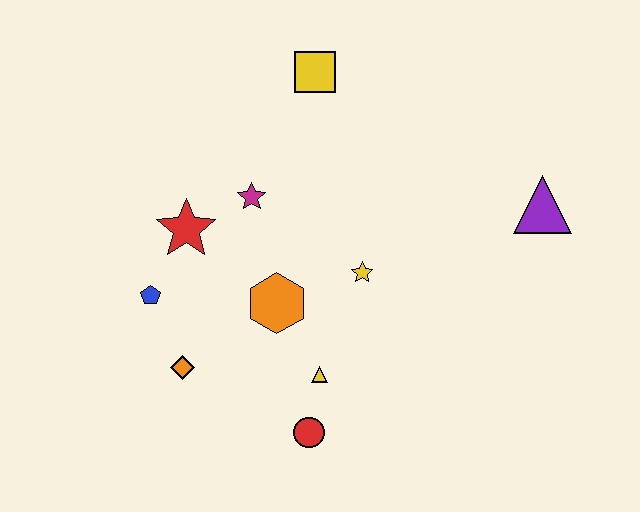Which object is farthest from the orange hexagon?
The purple triangle is farthest from the orange hexagon.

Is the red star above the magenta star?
No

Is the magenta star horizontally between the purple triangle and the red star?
Yes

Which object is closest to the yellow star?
The orange hexagon is closest to the yellow star.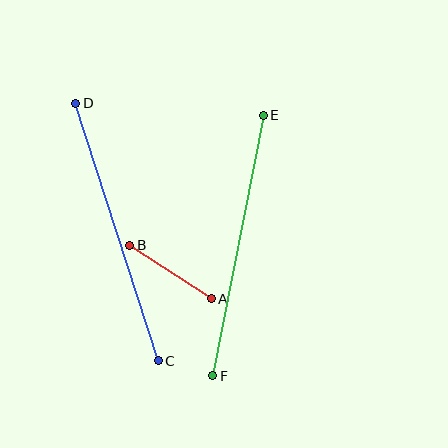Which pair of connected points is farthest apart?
Points C and D are farthest apart.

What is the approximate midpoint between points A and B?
The midpoint is at approximately (170, 272) pixels.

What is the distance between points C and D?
The distance is approximately 271 pixels.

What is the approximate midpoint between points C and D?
The midpoint is at approximately (117, 232) pixels.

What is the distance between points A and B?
The distance is approximately 97 pixels.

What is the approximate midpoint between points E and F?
The midpoint is at approximately (238, 245) pixels.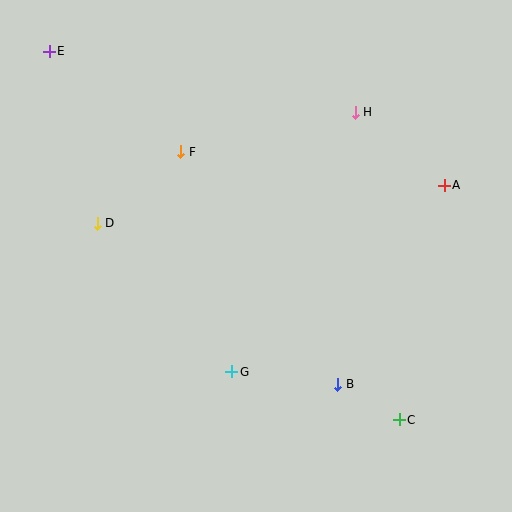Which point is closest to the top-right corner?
Point H is closest to the top-right corner.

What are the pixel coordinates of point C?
Point C is at (399, 420).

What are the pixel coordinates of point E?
Point E is at (49, 51).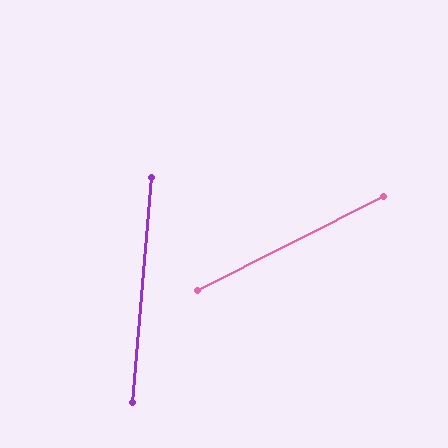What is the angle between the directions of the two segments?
Approximately 58 degrees.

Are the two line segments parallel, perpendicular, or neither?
Neither parallel nor perpendicular — they differ by about 58°.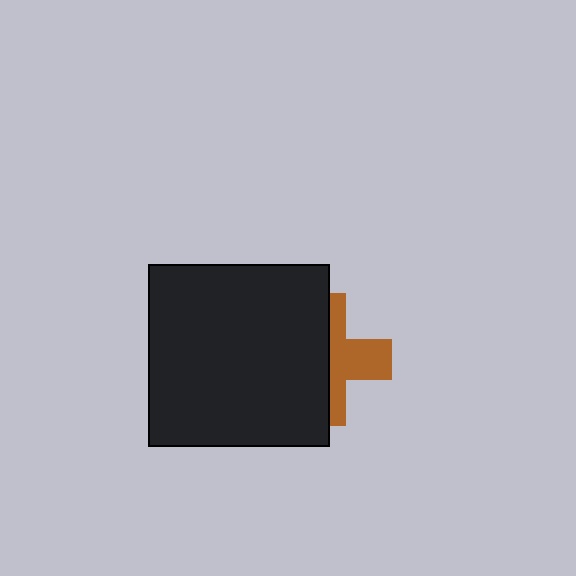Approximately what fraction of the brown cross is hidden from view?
Roughly 56% of the brown cross is hidden behind the black square.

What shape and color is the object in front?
The object in front is a black square.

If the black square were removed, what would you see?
You would see the complete brown cross.